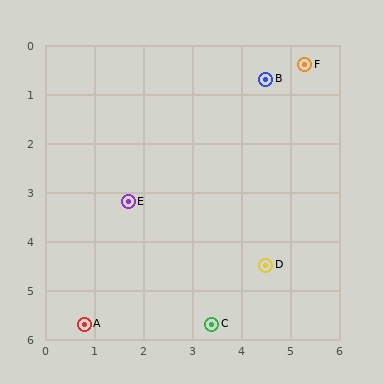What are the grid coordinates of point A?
Point A is at approximately (0.8, 5.7).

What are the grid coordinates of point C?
Point C is at approximately (3.4, 5.7).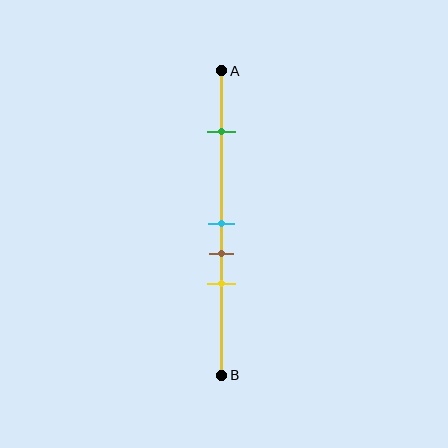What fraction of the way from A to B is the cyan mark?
The cyan mark is approximately 50% (0.5) of the way from A to B.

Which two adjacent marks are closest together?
The cyan and brown marks are the closest adjacent pair.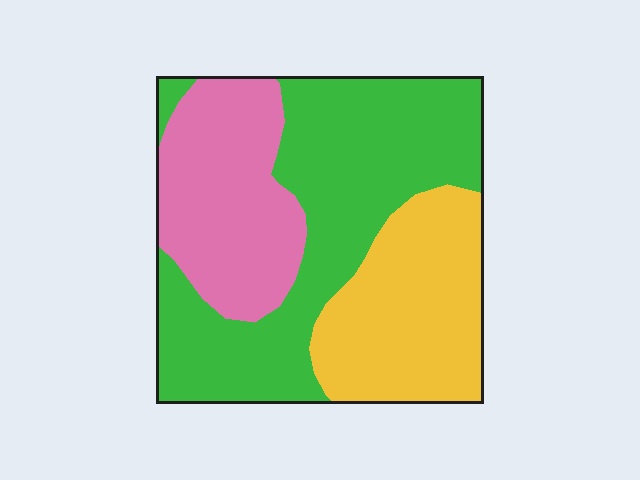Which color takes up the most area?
Green, at roughly 45%.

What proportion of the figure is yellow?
Yellow covers 28% of the figure.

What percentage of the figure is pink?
Pink covers 26% of the figure.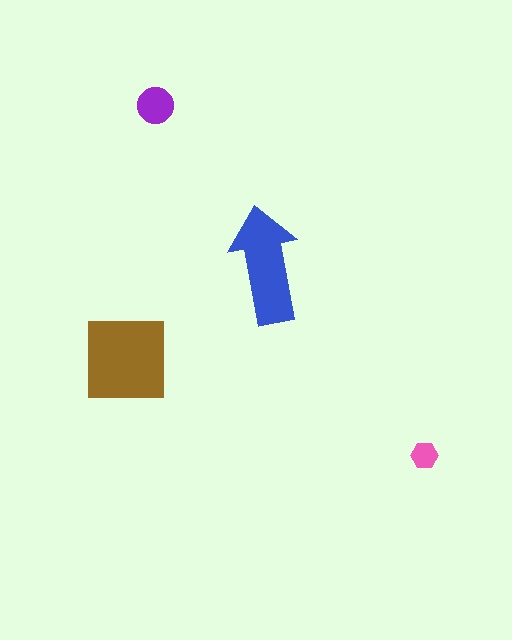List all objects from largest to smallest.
The brown square, the blue arrow, the purple circle, the pink hexagon.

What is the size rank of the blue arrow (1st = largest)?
2nd.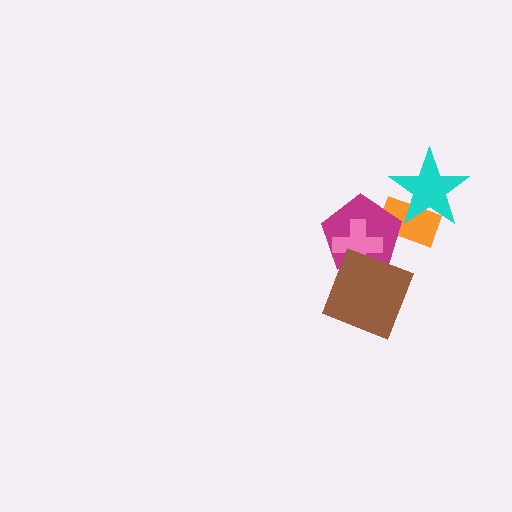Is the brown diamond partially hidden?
No, no other shape covers it.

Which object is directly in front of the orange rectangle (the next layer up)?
The magenta pentagon is directly in front of the orange rectangle.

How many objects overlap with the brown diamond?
2 objects overlap with the brown diamond.